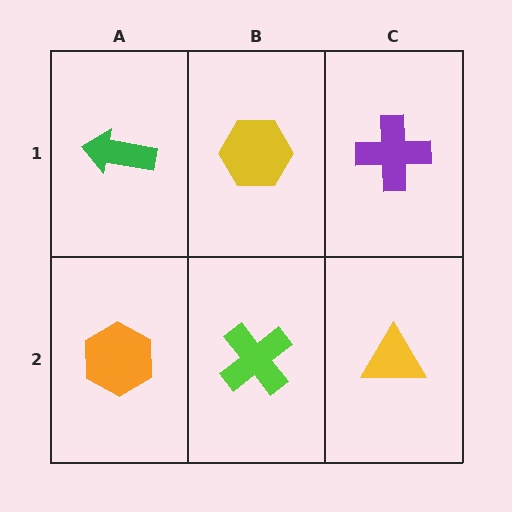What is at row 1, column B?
A yellow hexagon.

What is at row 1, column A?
A green arrow.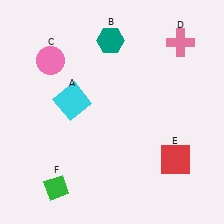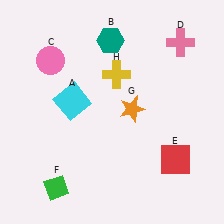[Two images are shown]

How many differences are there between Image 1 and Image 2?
There are 2 differences between the two images.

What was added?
An orange star (G), a yellow cross (H) were added in Image 2.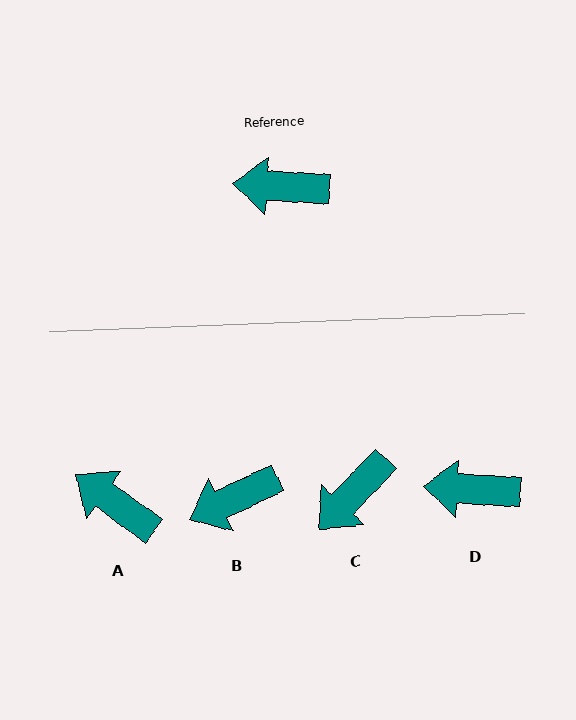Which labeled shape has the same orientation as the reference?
D.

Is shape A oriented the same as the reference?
No, it is off by about 33 degrees.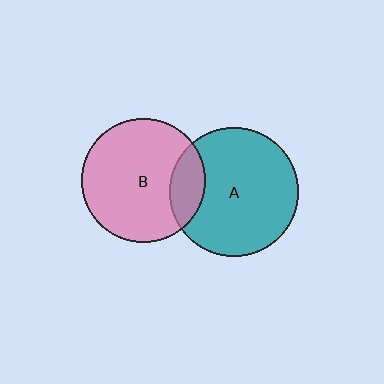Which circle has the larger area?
Circle A (teal).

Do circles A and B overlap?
Yes.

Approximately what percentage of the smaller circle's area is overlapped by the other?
Approximately 15%.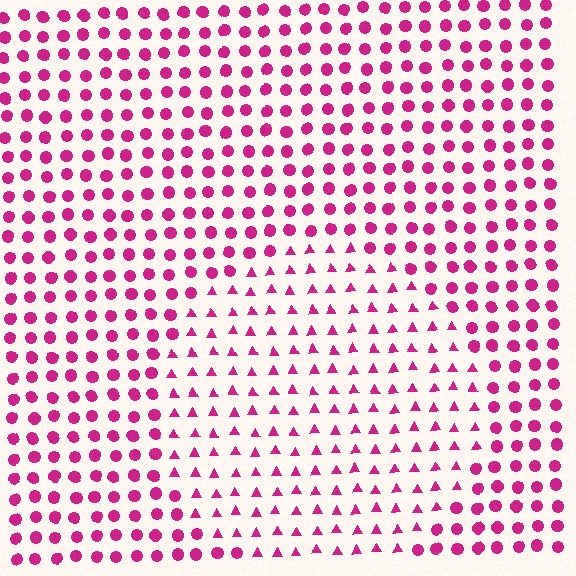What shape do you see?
I see a circle.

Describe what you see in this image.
The image is filled with small magenta elements arranged in a uniform grid. A circle-shaped region contains triangles, while the surrounding area contains circles. The boundary is defined purely by the change in element shape.